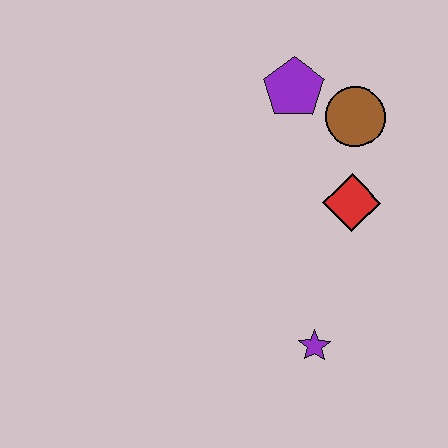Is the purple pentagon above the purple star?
Yes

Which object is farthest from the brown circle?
The purple star is farthest from the brown circle.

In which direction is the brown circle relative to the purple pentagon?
The brown circle is to the right of the purple pentagon.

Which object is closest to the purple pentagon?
The brown circle is closest to the purple pentagon.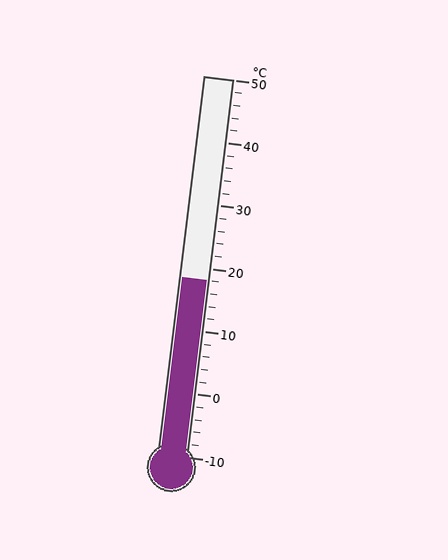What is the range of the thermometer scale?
The thermometer scale ranges from -10°C to 50°C.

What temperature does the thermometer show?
The thermometer shows approximately 18°C.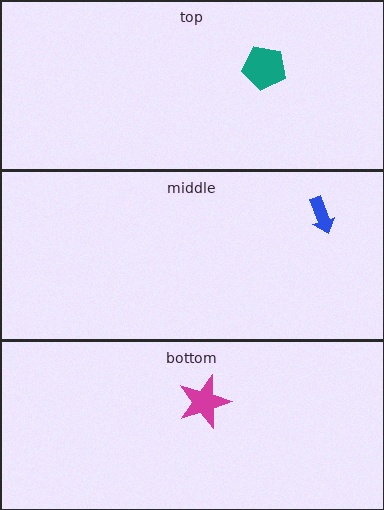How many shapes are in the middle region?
1.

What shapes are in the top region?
The teal pentagon.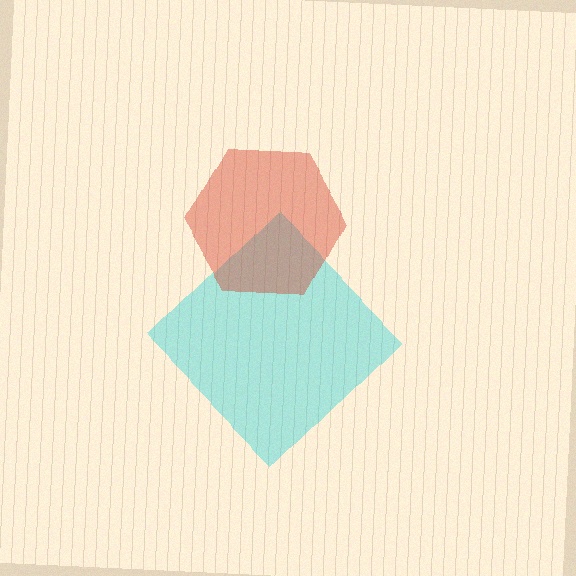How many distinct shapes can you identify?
There are 2 distinct shapes: a cyan diamond, a red hexagon.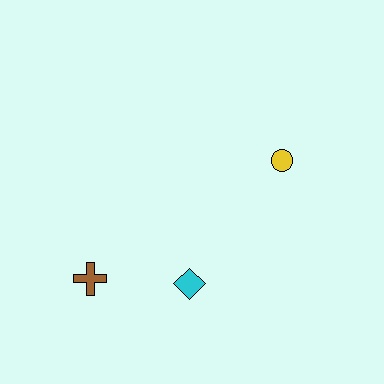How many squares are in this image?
There are no squares.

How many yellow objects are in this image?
There is 1 yellow object.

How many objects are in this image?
There are 3 objects.